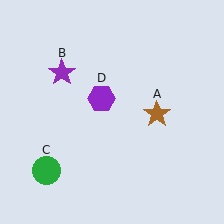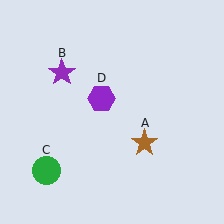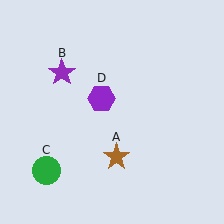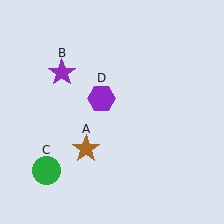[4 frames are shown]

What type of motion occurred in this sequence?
The brown star (object A) rotated clockwise around the center of the scene.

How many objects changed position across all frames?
1 object changed position: brown star (object A).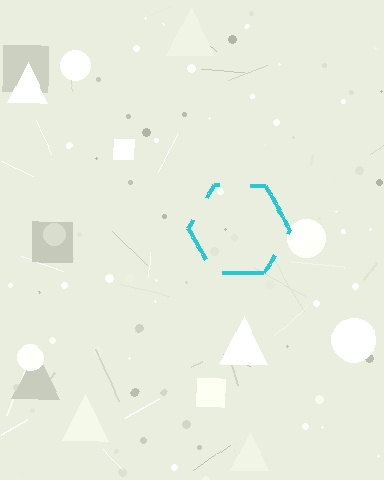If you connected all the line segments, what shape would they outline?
They would outline a hexagon.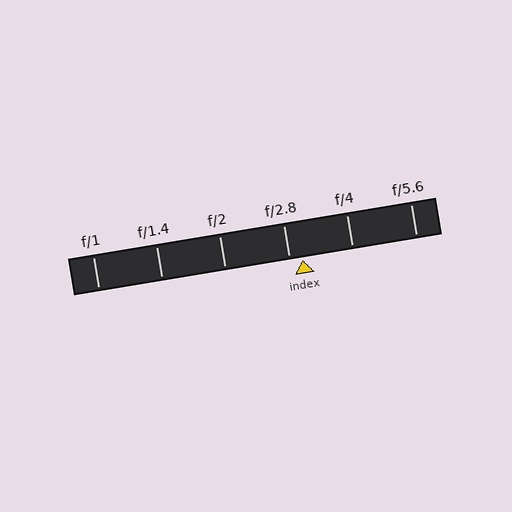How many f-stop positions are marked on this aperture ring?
There are 6 f-stop positions marked.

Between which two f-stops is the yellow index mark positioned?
The index mark is between f/2.8 and f/4.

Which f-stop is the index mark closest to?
The index mark is closest to f/2.8.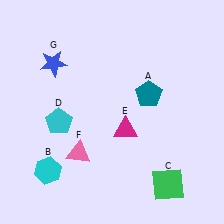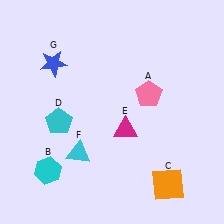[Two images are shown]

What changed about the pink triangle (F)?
In Image 1, F is pink. In Image 2, it changed to cyan.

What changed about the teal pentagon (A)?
In Image 1, A is teal. In Image 2, it changed to pink.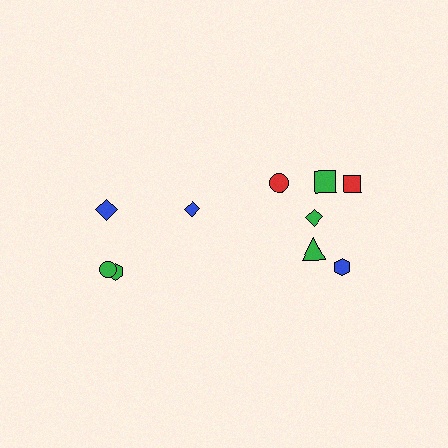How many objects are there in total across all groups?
There are 10 objects.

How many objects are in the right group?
There are 6 objects.